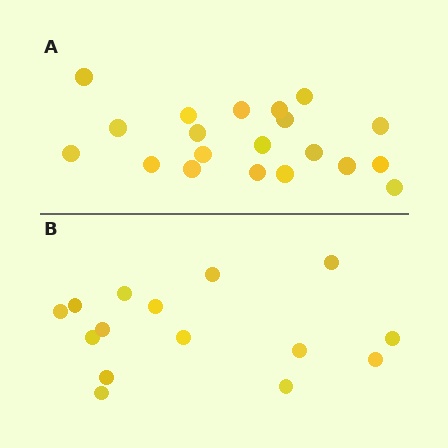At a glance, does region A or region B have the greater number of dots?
Region A (the top region) has more dots.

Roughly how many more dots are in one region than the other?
Region A has about 5 more dots than region B.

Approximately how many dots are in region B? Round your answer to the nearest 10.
About 20 dots. (The exact count is 15, which rounds to 20.)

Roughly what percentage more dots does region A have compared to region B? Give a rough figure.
About 35% more.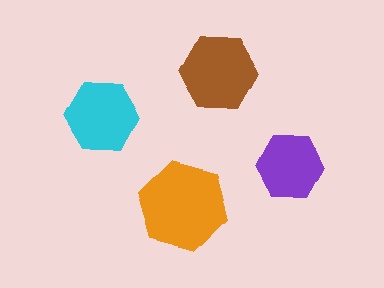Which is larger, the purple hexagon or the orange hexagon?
The orange one.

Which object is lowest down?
The orange hexagon is bottommost.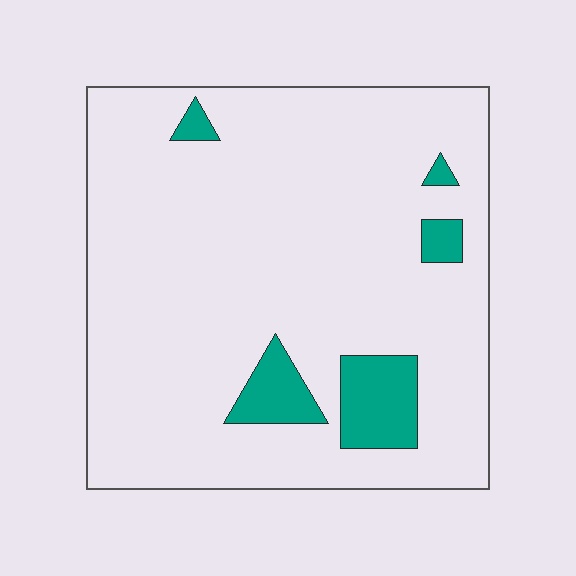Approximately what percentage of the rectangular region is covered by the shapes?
Approximately 10%.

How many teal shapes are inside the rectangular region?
5.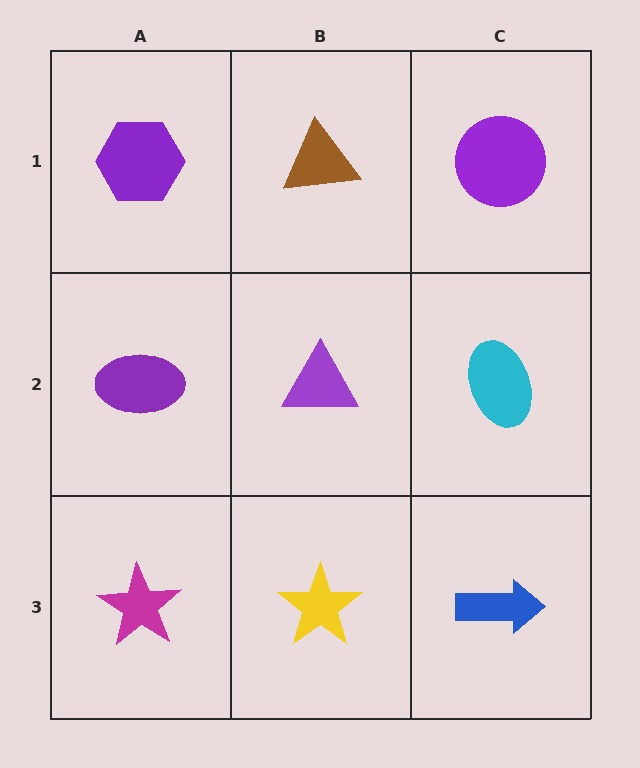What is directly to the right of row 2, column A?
A purple triangle.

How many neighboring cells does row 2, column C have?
3.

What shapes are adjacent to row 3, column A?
A purple ellipse (row 2, column A), a yellow star (row 3, column B).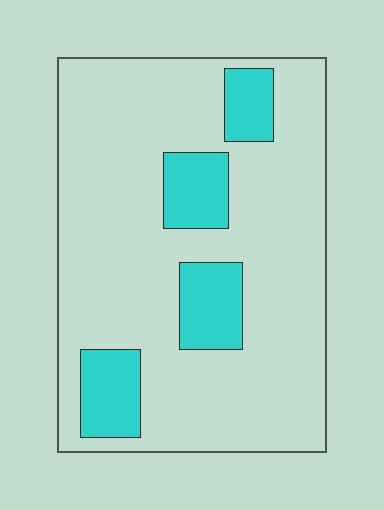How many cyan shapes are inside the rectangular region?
4.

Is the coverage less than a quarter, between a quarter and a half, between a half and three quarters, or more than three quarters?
Less than a quarter.